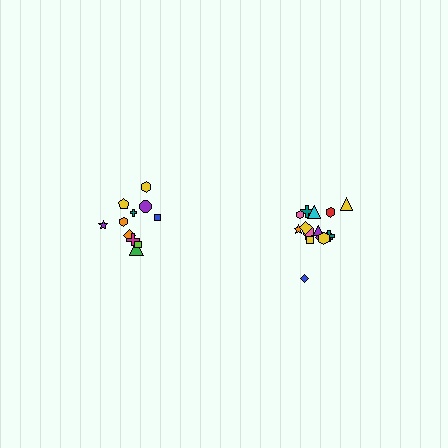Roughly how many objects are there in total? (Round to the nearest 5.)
Roughly 30 objects in total.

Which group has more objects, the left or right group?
The right group.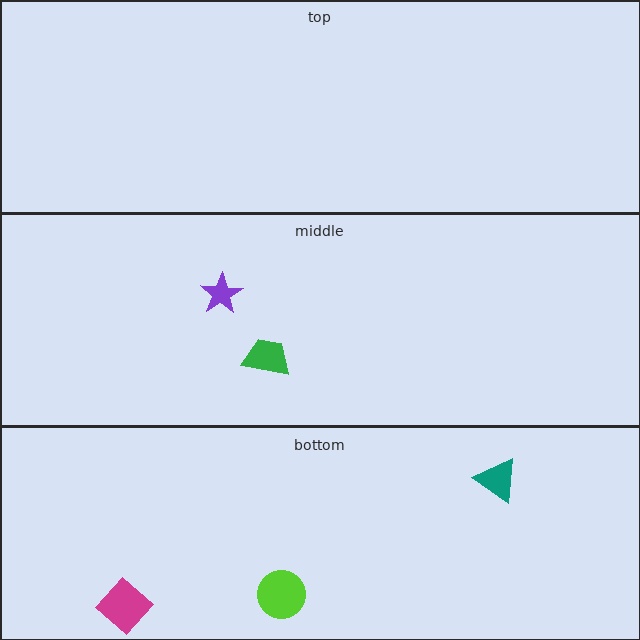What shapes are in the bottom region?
The lime circle, the teal triangle, the magenta diamond.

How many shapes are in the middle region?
2.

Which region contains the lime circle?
The bottom region.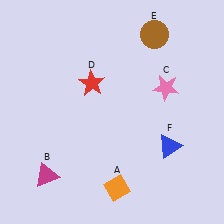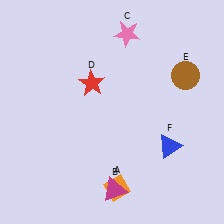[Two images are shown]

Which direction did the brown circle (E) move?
The brown circle (E) moved down.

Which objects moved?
The objects that moved are: the magenta triangle (B), the pink star (C), the brown circle (E).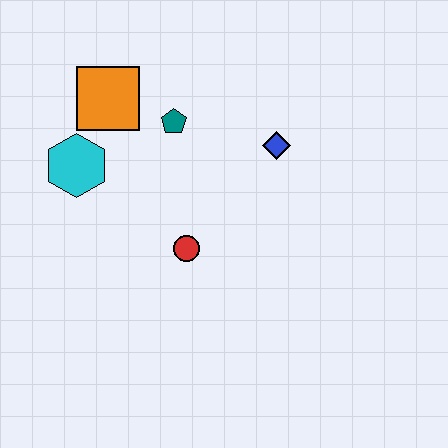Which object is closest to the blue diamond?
The teal pentagon is closest to the blue diamond.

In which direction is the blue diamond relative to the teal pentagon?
The blue diamond is to the right of the teal pentagon.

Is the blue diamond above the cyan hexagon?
Yes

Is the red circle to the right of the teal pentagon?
Yes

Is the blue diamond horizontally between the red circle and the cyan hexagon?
No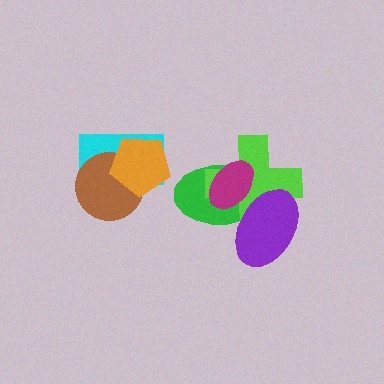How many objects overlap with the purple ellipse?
3 objects overlap with the purple ellipse.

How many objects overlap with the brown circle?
2 objects overlap with the brown circle.